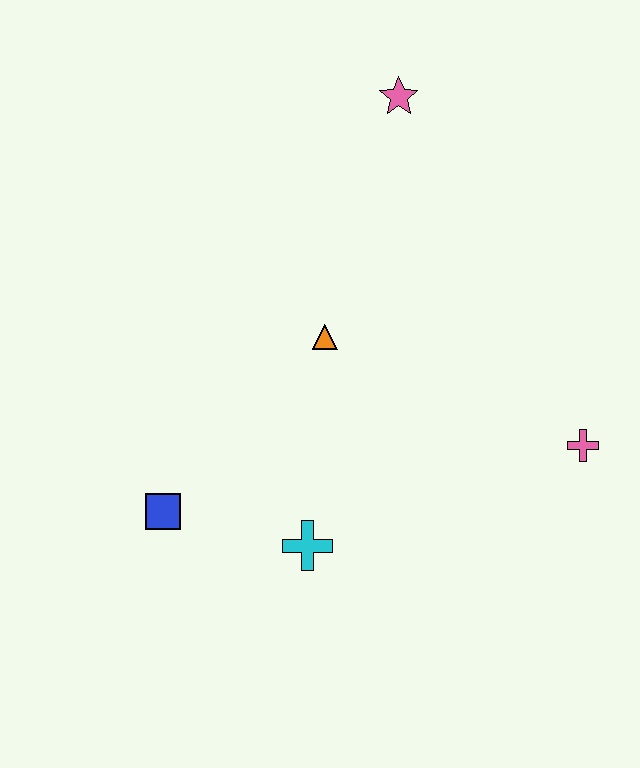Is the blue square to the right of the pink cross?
No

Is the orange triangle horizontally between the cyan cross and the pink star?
Yes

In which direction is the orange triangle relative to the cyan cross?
The orange triangle is above the cyan cross.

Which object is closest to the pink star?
The orange triangle is closest to the pink star.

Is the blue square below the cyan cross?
No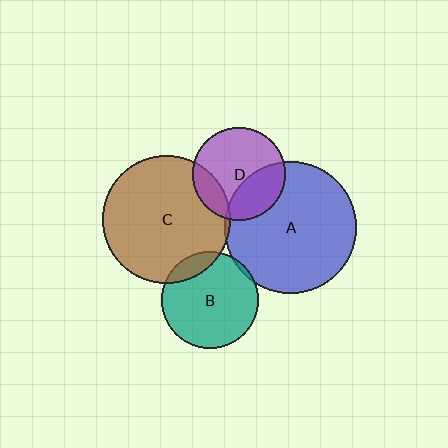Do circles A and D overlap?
Yes.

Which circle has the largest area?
Circle A (blue).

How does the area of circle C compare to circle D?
Approximately 1.9 times.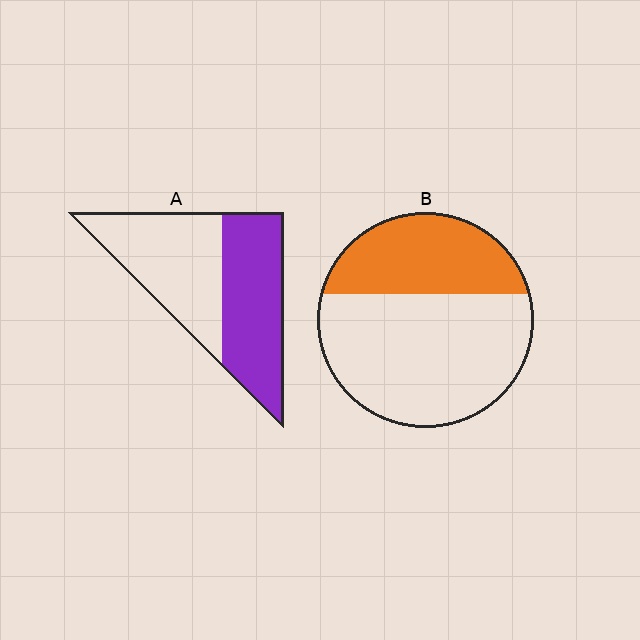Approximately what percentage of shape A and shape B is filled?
A is approximately 50% and B is approximately 35%.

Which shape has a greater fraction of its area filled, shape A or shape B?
Shape A.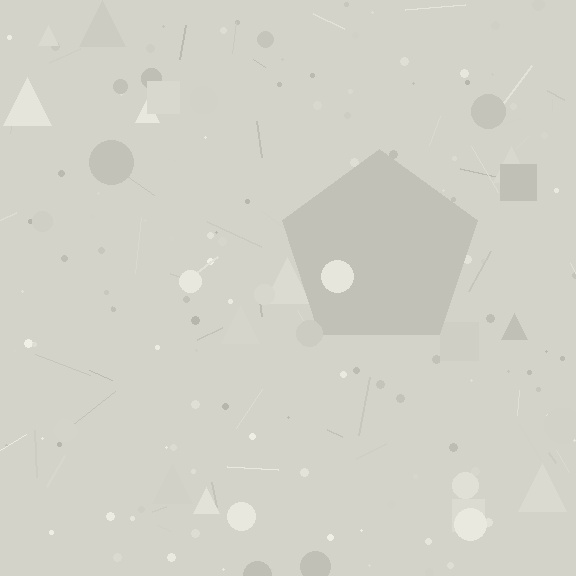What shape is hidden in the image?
A pentagon is hidden in the image.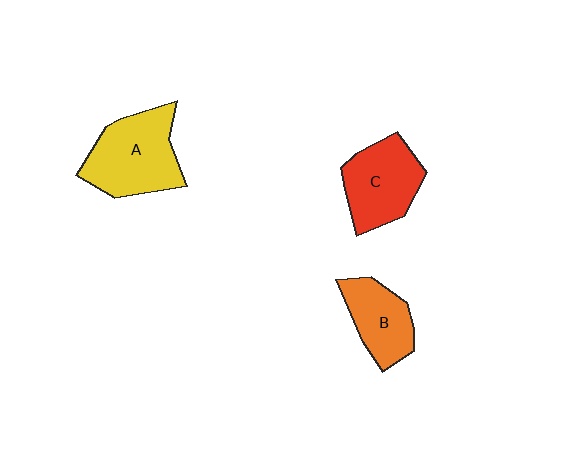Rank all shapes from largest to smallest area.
From largest to smallest: A (yellow), C (red), B (orange).